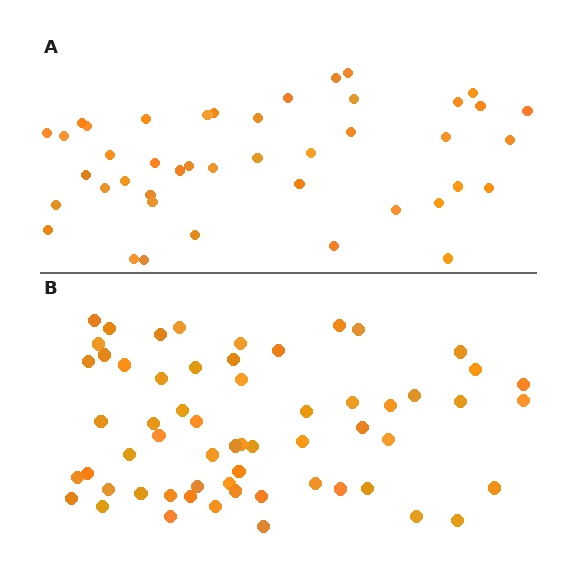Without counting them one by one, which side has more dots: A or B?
Region B (the bottom region) has more dots.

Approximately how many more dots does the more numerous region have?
Region B has approximately 15 more dots than region A.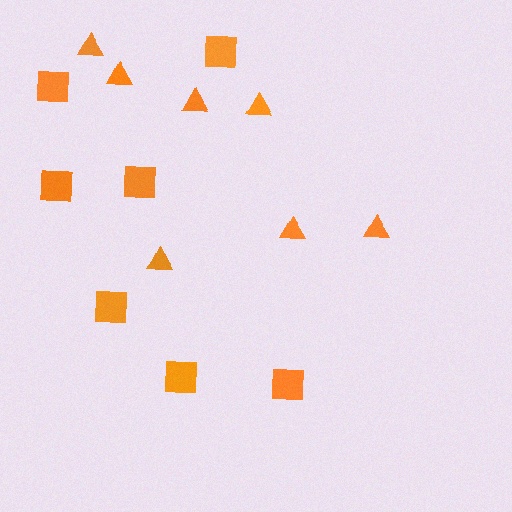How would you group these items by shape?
There are 2 groups: one group of triangles (7) and one group of squares (7).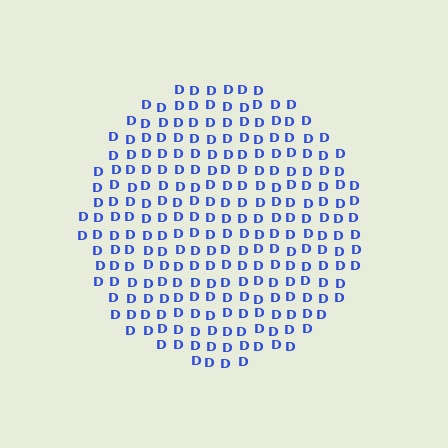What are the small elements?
The small elements are letter D's.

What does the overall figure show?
The overall figure shows a circle.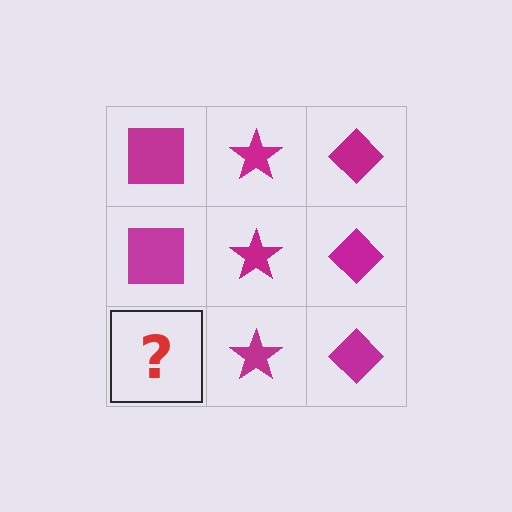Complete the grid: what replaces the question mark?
The question mark should be replaced with a magenta square.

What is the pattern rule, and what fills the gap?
The rule is that each column has a consistent shape. The gap should be filled with a magenta square.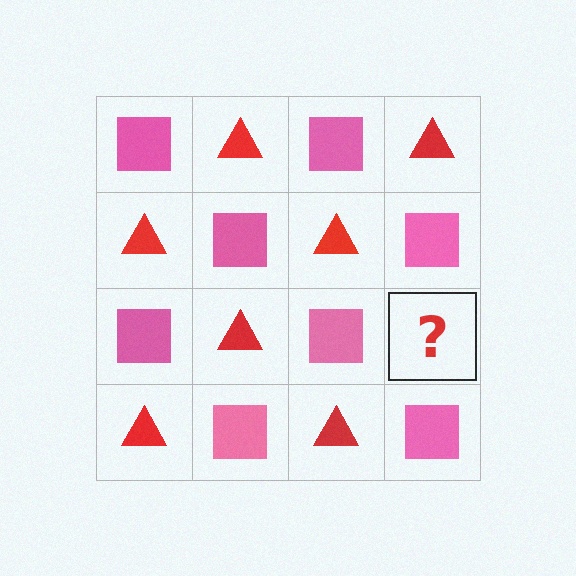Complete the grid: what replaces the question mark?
The question mark should be replaced with a red triangle.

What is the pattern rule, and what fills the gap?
The rule is that it alternates pink square and red triangle in a checkerboard pattern. The gap should be filled with a red triangle.